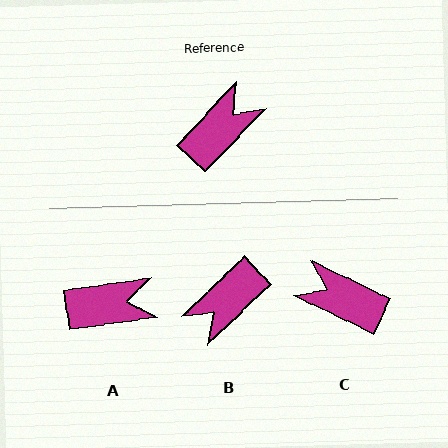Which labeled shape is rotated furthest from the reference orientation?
B, about 177 degrees away.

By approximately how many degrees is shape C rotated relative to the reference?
Approximately 107 degrees counter-clockwise.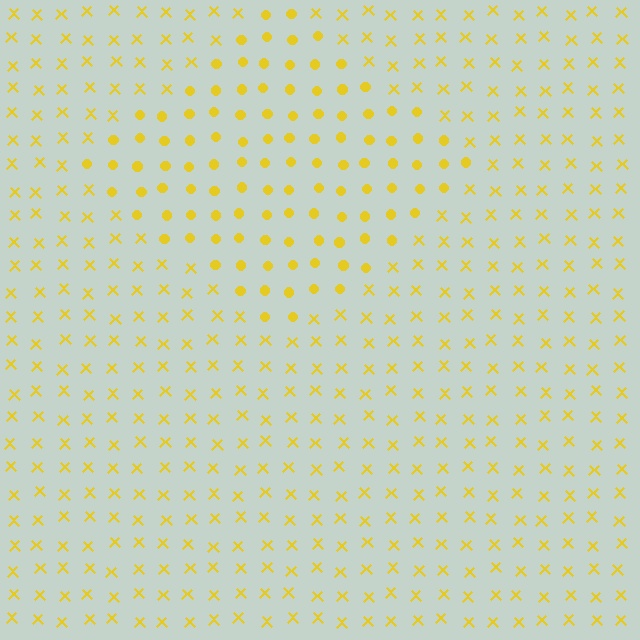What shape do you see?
I see a diamond.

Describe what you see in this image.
The image is filled with small yellow elements arranged in a uniform grid. A diamond-shaped region contains circles, while the surrounding area contains X marks. The boundary is defined purely by the change in element shape.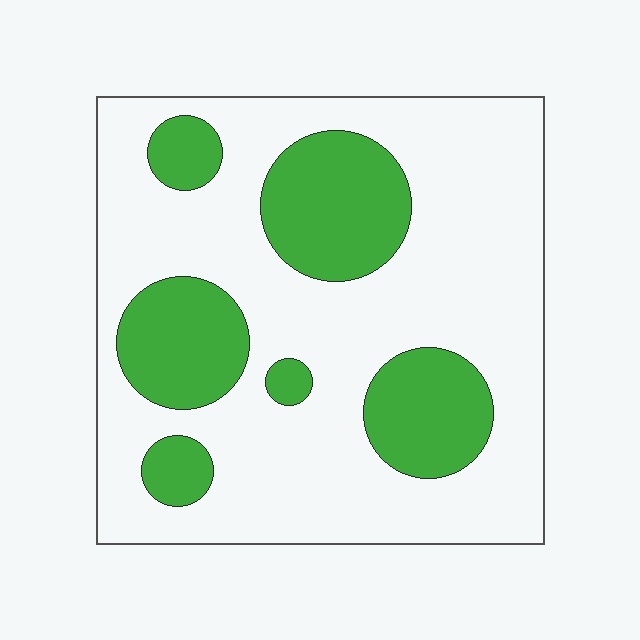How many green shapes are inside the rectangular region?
6.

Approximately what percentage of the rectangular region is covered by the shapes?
Approximately 30%.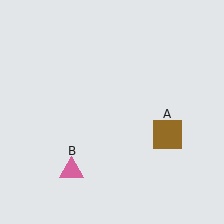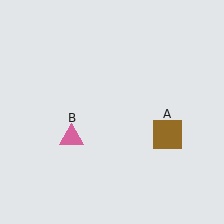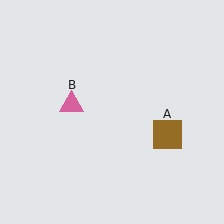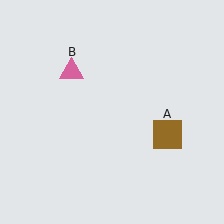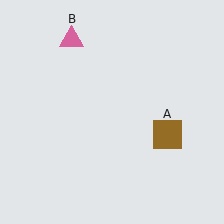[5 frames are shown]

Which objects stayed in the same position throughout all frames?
Brown square (object A) remained stationary.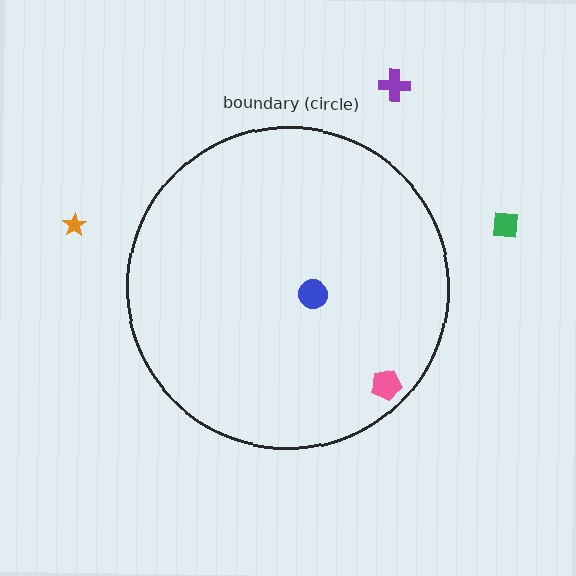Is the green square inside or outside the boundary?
Outside.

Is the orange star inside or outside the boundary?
Outside.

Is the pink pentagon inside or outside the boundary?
Inside.